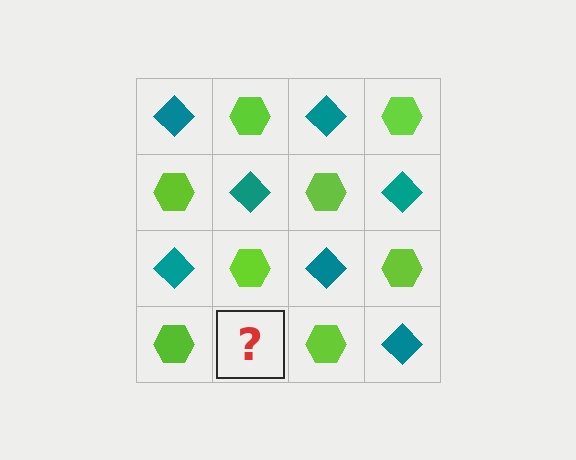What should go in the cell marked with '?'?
The missing cell should contain a teal diamond.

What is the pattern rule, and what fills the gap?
The rule is that it alternates teal diamond and lime hexagon in a checkerboard pattern. The gap should be filled with a teal diamond.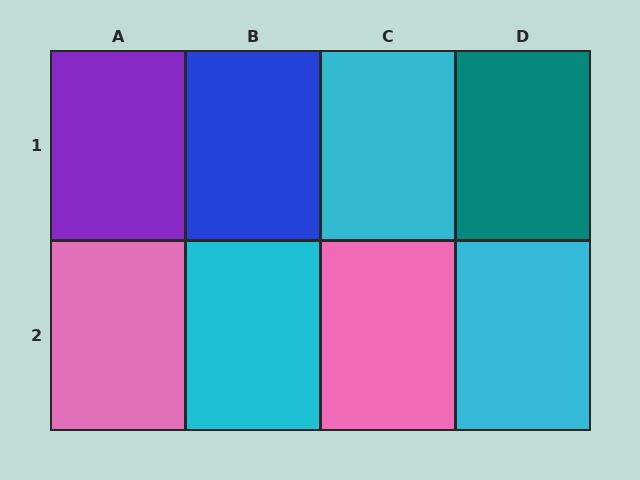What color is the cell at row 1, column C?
Cyan.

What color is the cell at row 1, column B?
Blue.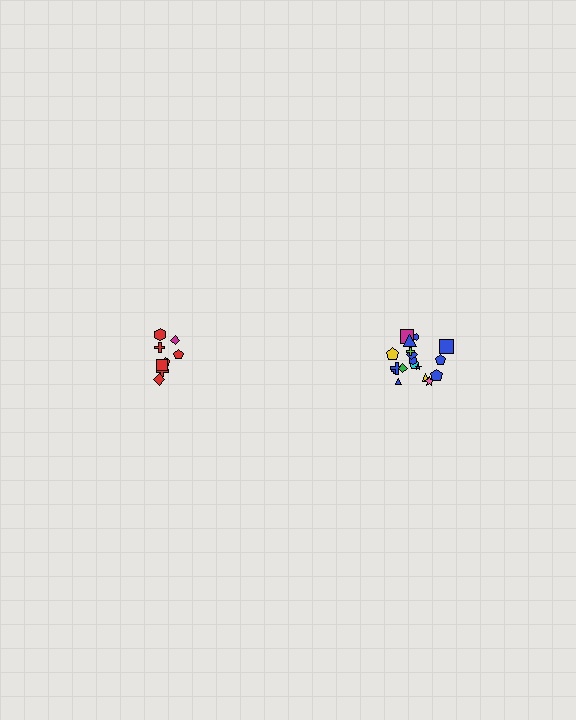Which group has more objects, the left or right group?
The right group.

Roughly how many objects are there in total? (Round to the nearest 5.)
Roughly 25 objects in total.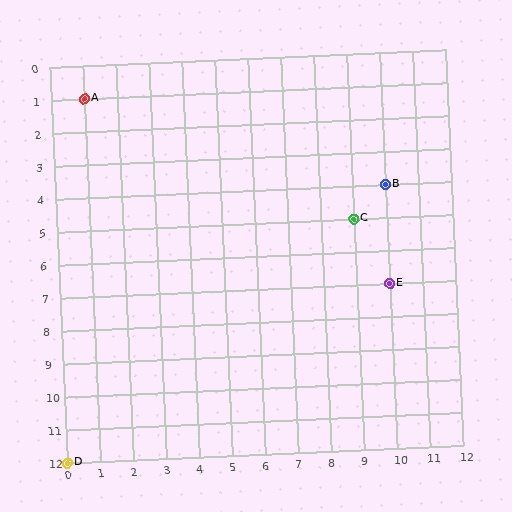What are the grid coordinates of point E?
Point E is at grid coordinates (10, 7).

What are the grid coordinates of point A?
Point A is at grid coordinates (1, 1).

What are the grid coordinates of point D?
Point D is at grid coordinates (0, 12).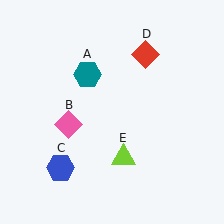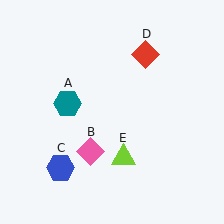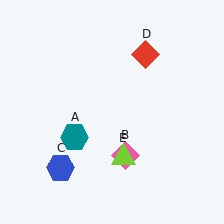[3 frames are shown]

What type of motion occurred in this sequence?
The teal hexagon (object A), pink diamond (object B) rotated counterclockwise around the center of the scene.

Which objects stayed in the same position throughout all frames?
Blue hexagon (object C) and red diamond (object D) and lime triangle (object E) remained stationary.